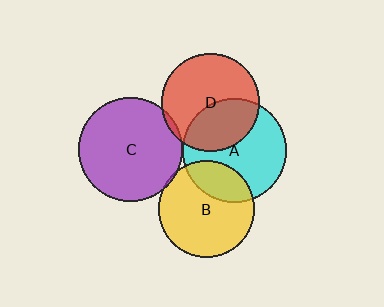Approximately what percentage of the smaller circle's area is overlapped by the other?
Approximately 5%.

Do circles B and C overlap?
Yes.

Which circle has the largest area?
Circle C (purple).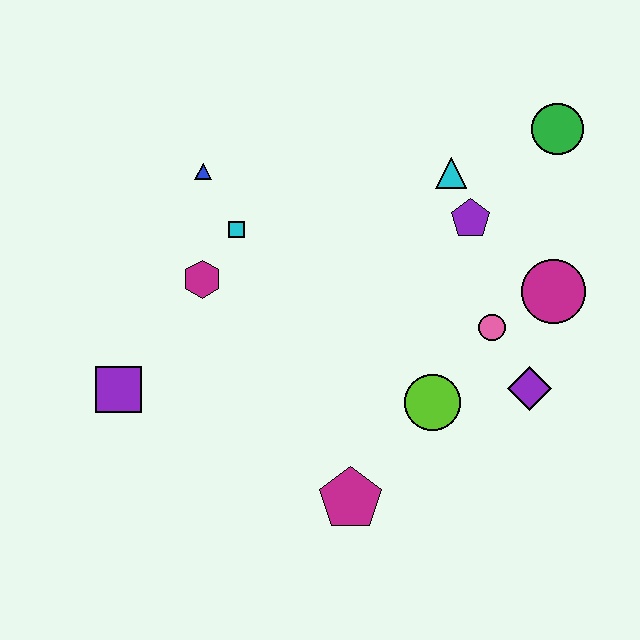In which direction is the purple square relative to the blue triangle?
The purple square is below the blue triangle.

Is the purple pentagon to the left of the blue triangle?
No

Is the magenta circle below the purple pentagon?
Yes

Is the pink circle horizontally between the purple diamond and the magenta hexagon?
Yes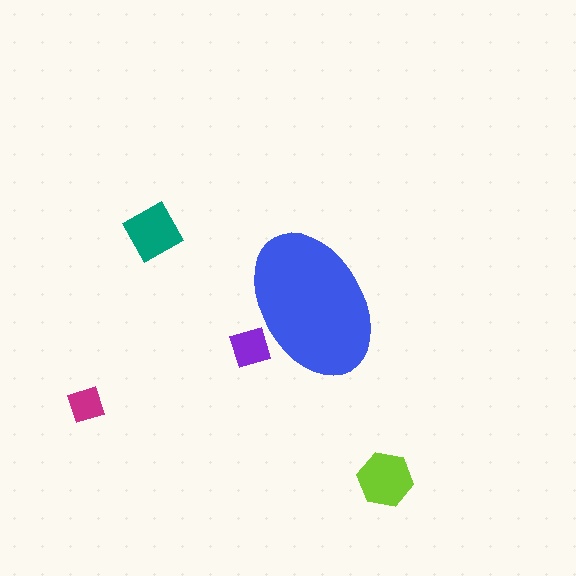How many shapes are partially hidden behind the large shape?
1 shape is partially hidden.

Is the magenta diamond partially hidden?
No, the magenta diamond is fully visible.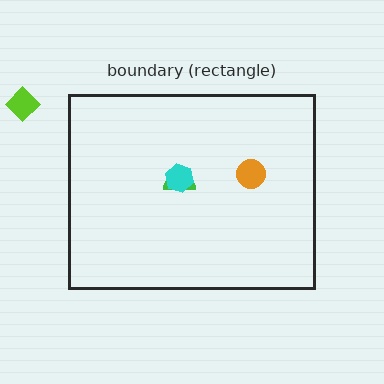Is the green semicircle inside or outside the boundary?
Inside.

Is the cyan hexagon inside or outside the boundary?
Inside.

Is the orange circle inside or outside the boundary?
Inside.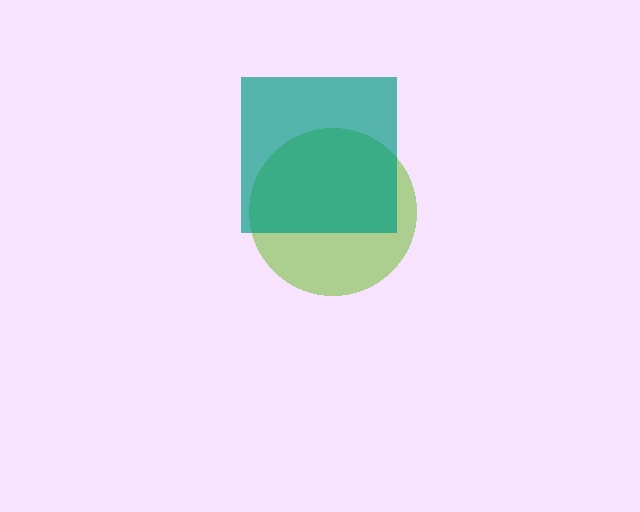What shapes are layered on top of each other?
The layered shapes are: a lime circle, a teal square.